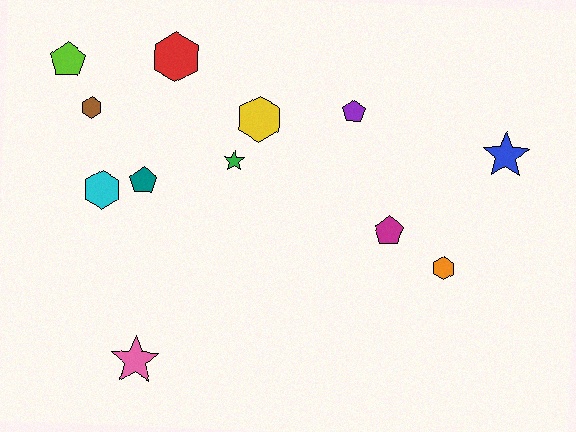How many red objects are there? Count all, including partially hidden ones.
There is 1 red object.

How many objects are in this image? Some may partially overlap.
There are 12 objects.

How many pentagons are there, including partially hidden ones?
There are 4 pentagons.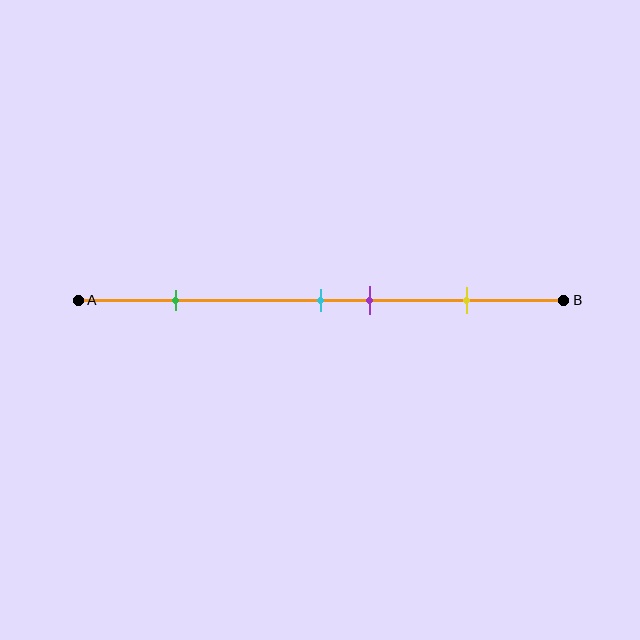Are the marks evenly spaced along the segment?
No, the marks are not evenly spaced.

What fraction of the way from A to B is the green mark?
The green mark is approximately 20% (0.2) of the way from A to B.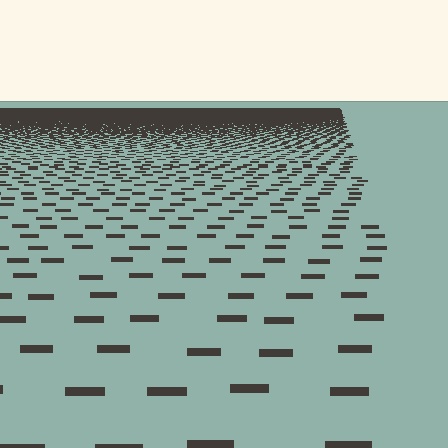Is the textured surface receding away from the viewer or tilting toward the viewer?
The surface is receding away from the viewer. Texture elements get smaller and denser toward the top.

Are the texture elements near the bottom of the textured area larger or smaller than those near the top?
Larger. Near the bottom, elements are closer to the viewer and appear at a bigger on-screen size.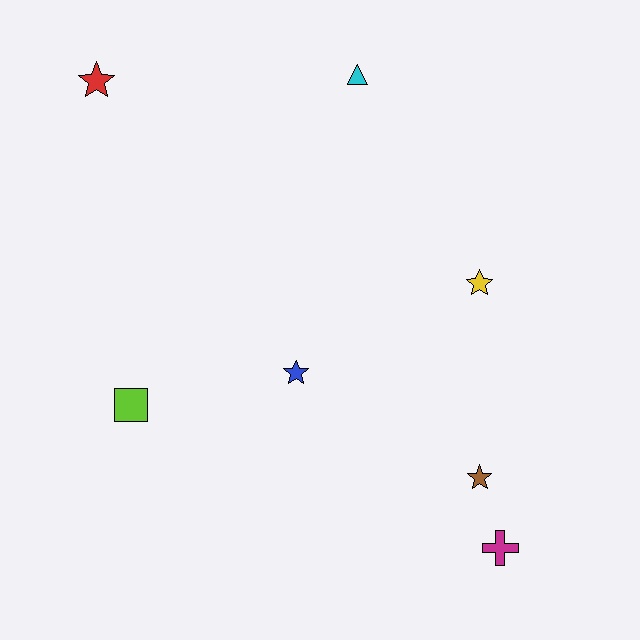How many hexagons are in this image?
There are no hexagons.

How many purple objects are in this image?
There are no purple objects.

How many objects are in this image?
There are 7 objects.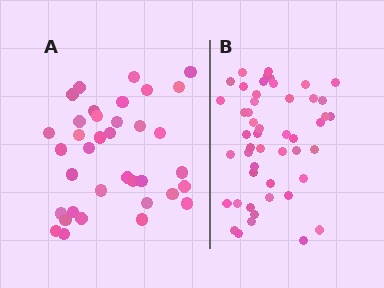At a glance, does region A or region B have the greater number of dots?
Region B (the right region) has more dots.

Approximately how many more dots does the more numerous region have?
Region B has approximately 15 more dots than region A.